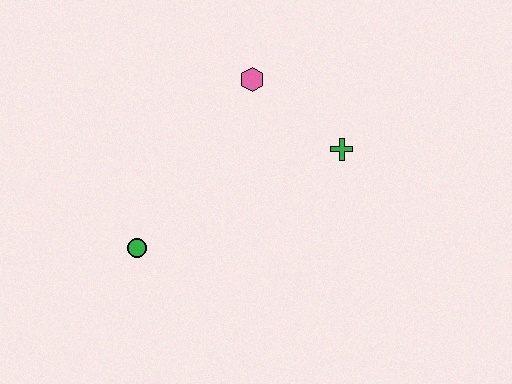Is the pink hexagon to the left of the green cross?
Yes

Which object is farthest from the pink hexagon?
The green circle is farthest from the pink hexagon.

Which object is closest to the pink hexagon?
The green cross is closest to the pink hexagon.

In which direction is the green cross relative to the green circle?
The green cross is to the right of the green circle.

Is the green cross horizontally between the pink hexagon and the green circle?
No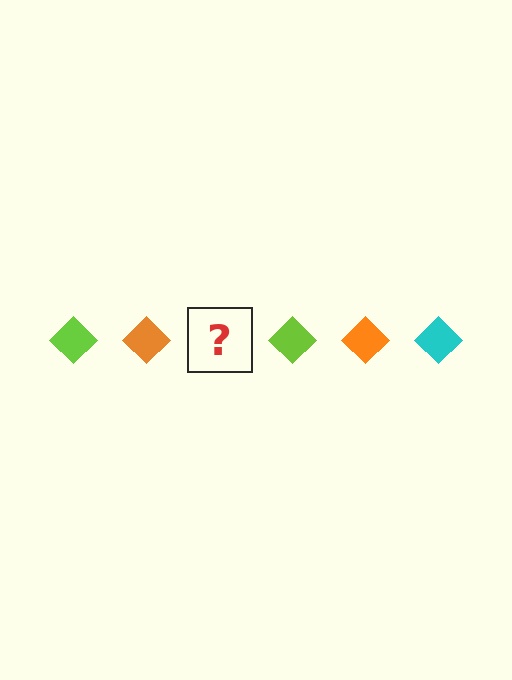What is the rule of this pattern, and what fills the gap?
The rule is that the pattern cycles through lime, orange, cyan diamonds. The gap should be filled with a cyan diamond.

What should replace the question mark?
The question mark should be replaced with a cyan diamond.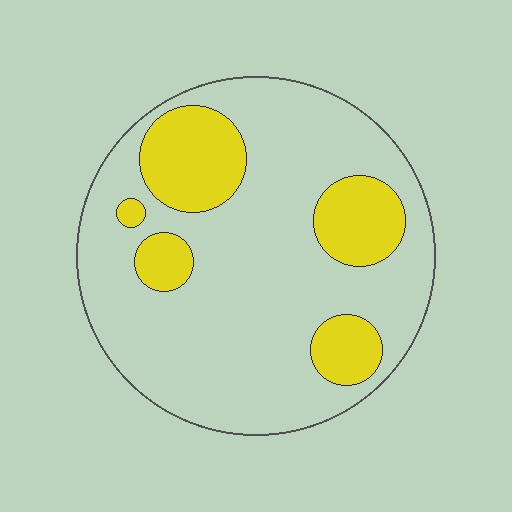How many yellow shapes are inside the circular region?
5.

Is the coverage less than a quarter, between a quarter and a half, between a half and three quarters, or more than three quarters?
Less than a quarter.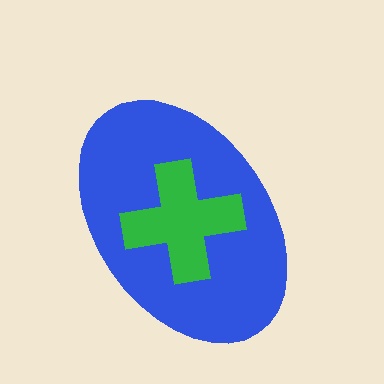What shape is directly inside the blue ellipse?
The green cross.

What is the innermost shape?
The green cross.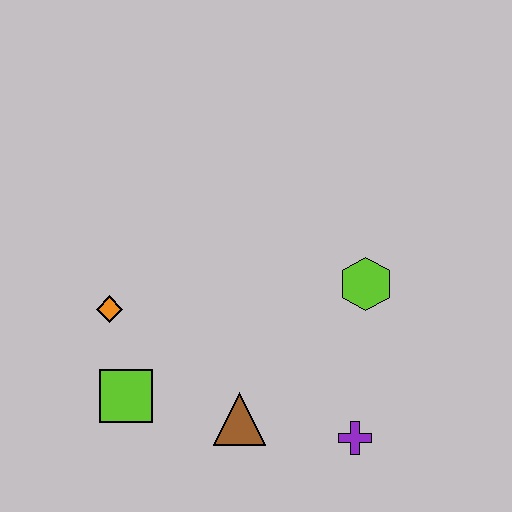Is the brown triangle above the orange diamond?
No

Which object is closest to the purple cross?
The brown triangle is closest to the purple cross.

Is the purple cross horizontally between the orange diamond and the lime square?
No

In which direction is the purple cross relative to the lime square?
The purple cross is to the right of the lime square.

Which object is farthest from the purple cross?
The orange diamond is farthest from the purple cross.